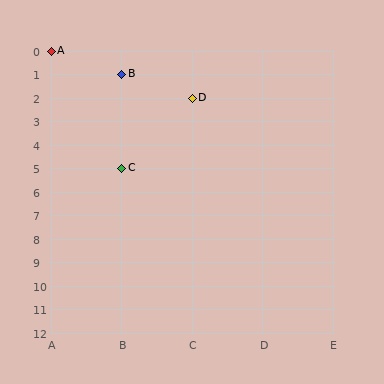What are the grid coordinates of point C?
Point C is at grid coordinates (B, 5).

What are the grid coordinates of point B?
Point B is at grid coordinates (B, 1).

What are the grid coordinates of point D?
Point D is at grid coordinates (C, 2).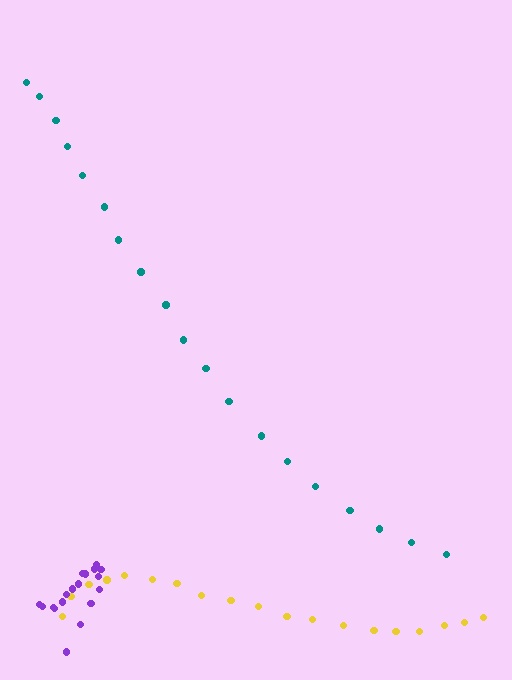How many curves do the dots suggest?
There are 3 distinct paths.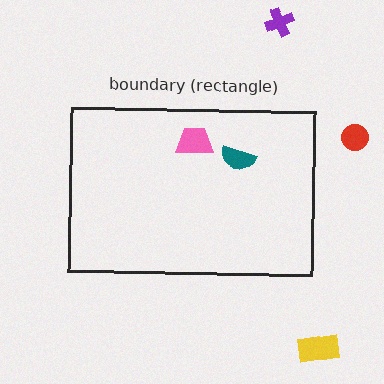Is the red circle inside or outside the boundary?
Outside.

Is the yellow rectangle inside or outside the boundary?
Outside.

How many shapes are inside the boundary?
2 inside, 3 outside.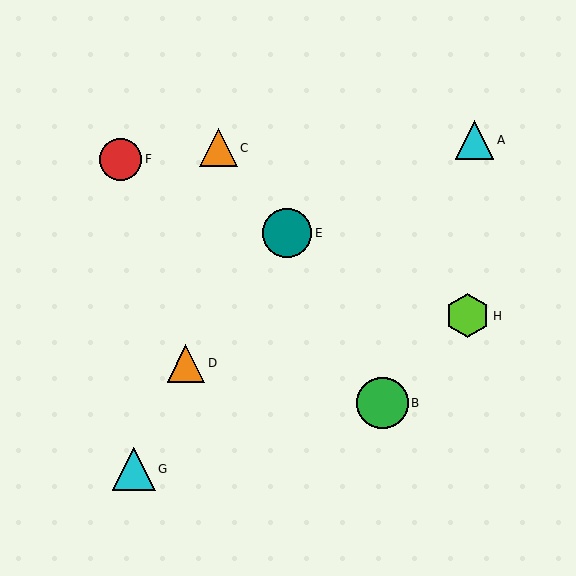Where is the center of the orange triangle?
The center of the orange triangle is at (186, 363).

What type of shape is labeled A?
Shape A is a cyan triangle.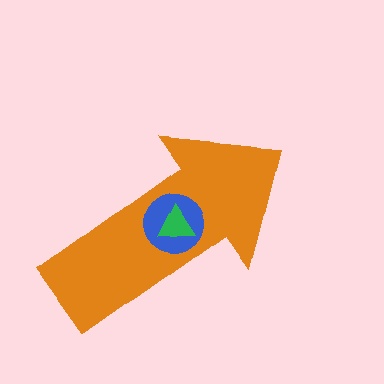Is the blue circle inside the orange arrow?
Yes.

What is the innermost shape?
The green triangle.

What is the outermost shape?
The orange arrow.